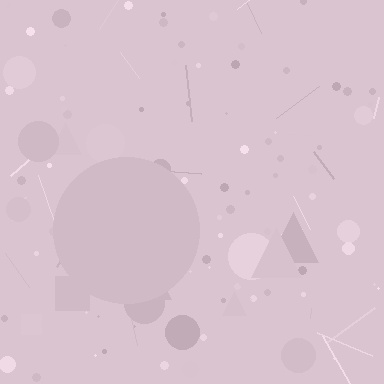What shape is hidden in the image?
A circle is hidden in the image.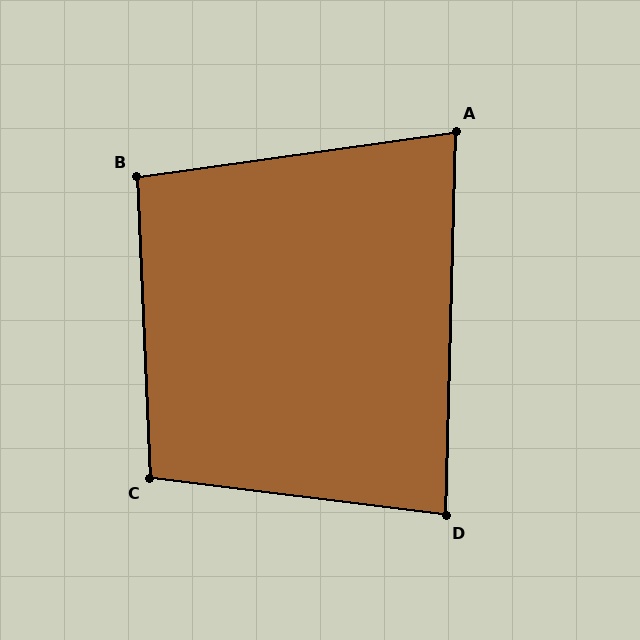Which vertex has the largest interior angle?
C, at approximately 100 degrees.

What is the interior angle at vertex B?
Approximately 96 degrees (obtuse).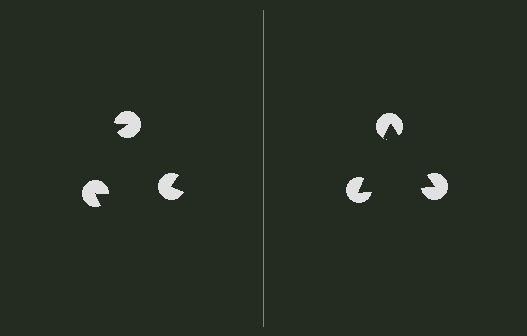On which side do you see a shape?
An illusory triangle appears on the right side. On the left side the wedge cuts are rotated, so no coherent shape forms.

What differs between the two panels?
The pac-man discs are positioned identically on both sides; only the wedge orientations differ. On the right they align to a triangle; on the left they are misaligned.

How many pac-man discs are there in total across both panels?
6 — 3 on each side.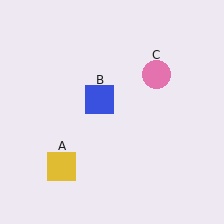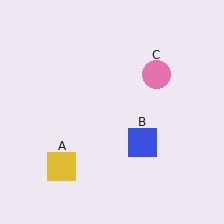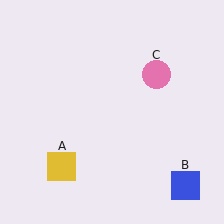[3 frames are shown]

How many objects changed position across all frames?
1 object changed position: blue square (object B).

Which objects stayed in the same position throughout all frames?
Yellow square (object A) and pink circle (object C) remained stationary.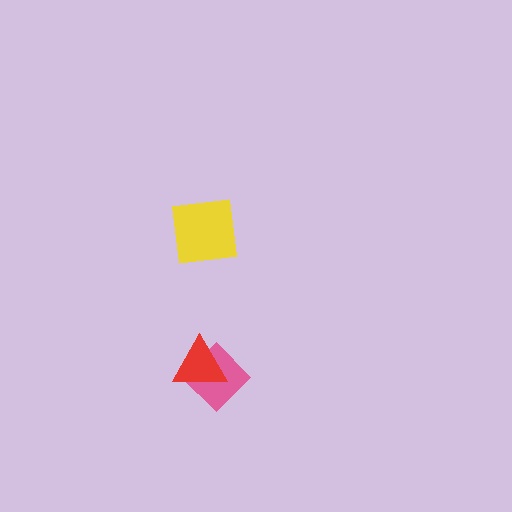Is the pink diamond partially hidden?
Yes, it is partially covered by another shape.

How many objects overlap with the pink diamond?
1 object overlaps with the pink diamond.